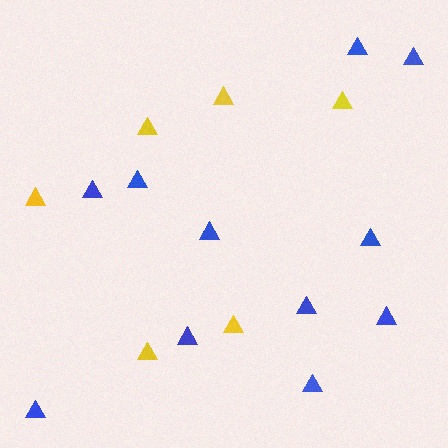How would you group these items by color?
There are 2 groups: one group of blue triangles (11) and one group of yellow triangles (6).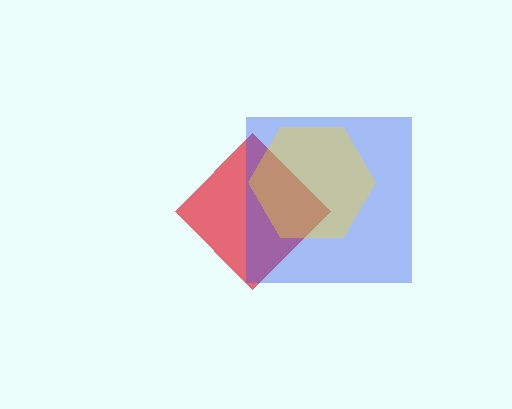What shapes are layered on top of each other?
The layered shapes are: a red diamond, a blue square, a yellow hexagon.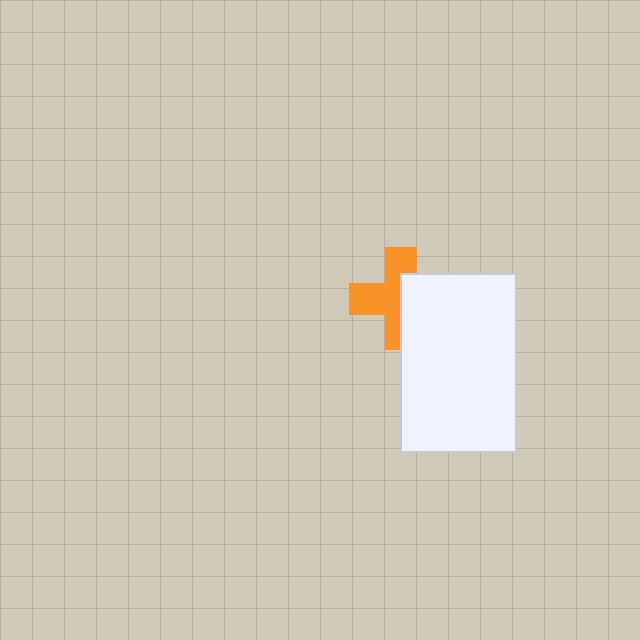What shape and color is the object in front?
The object in front is a white rectangle.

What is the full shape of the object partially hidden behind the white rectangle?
The partially hidden object is an orange cross.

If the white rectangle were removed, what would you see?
You would see the complete orange cross.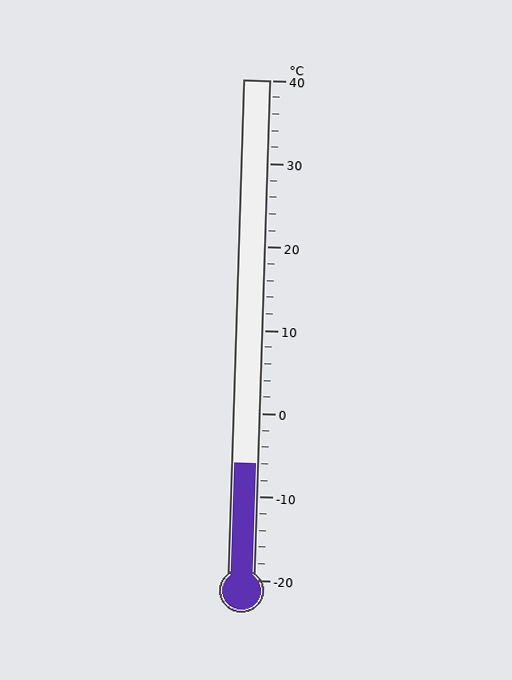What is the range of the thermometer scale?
The thermometer scale ranges from -20°C to 40°C.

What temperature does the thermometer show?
The thermometer shows approximately -6°C.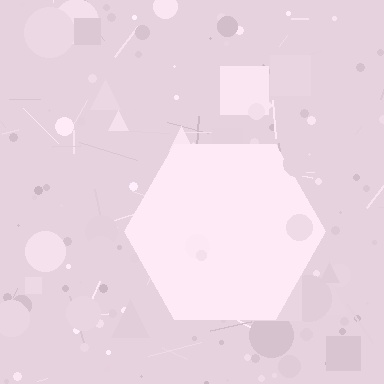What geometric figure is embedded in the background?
A hexagon is embedded in the background.